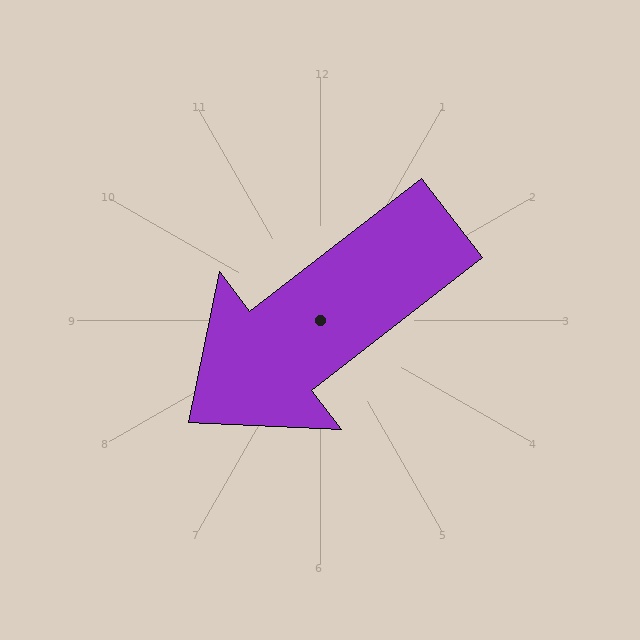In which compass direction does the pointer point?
Southwest.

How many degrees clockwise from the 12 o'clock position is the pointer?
Approximately 232 degrees.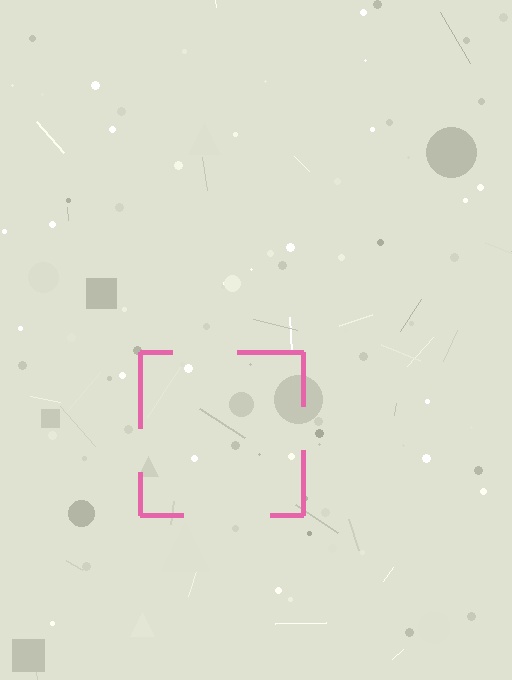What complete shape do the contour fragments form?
The contour fragments form a square.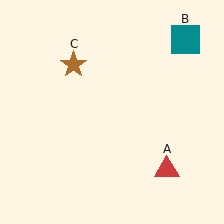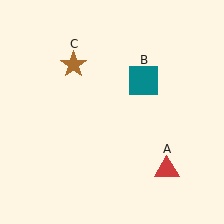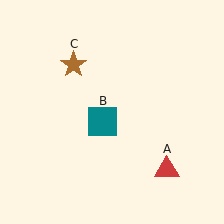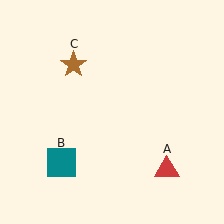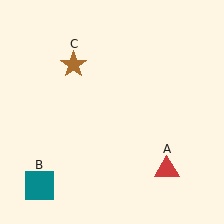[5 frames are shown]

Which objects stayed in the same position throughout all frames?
Red triangle (object A) and brown star (object C) remained stationary.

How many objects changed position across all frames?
1 object changed position: teal square (object B).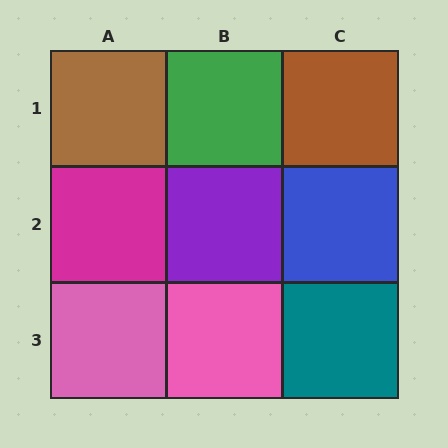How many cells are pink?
2 cells are pink.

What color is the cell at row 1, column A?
Brown.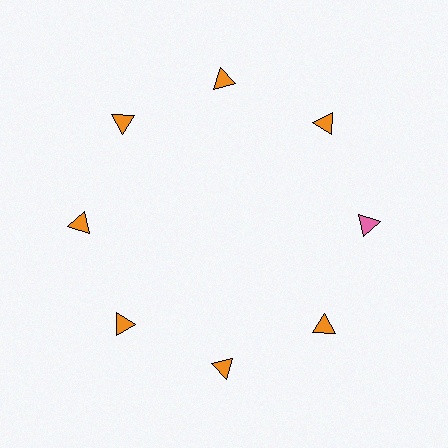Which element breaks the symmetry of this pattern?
The pink triangle at roughly the 3 o'clock position breaks the symmetry. All other shapes are orange triangles.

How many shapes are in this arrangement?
There are 8 shapes arranged in a ring pattern.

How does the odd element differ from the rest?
It has a different color: pink instead of orange.